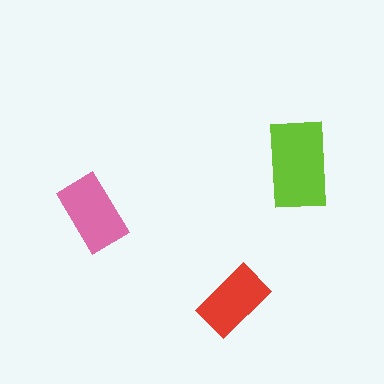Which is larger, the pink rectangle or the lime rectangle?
The lime one.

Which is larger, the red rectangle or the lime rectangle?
The lime one.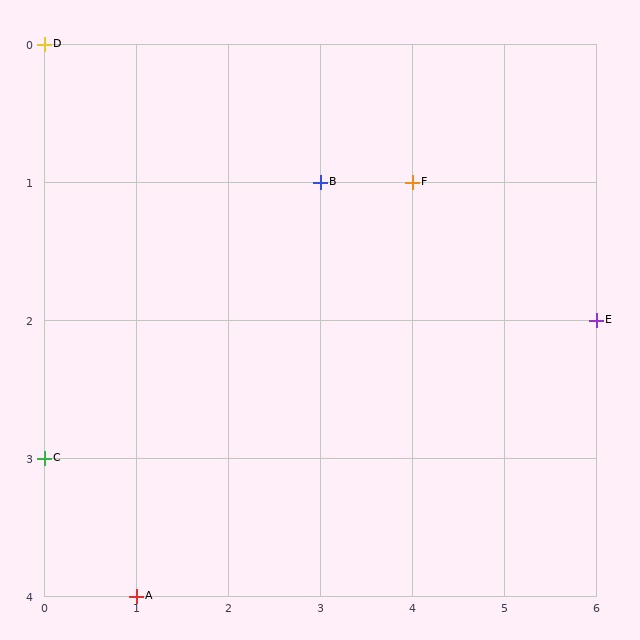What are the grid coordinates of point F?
Point F is at grid coordinates (4, 1).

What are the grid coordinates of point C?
Point C is at grid coordinates (0, 3).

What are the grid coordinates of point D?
Point D is at grid coordinates (0, 0).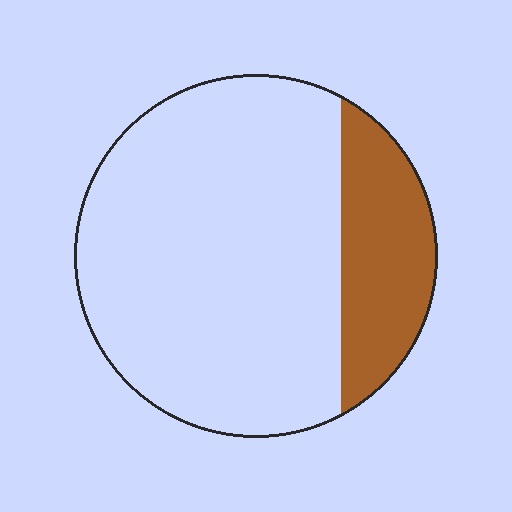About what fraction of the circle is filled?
About one fifth (1/5).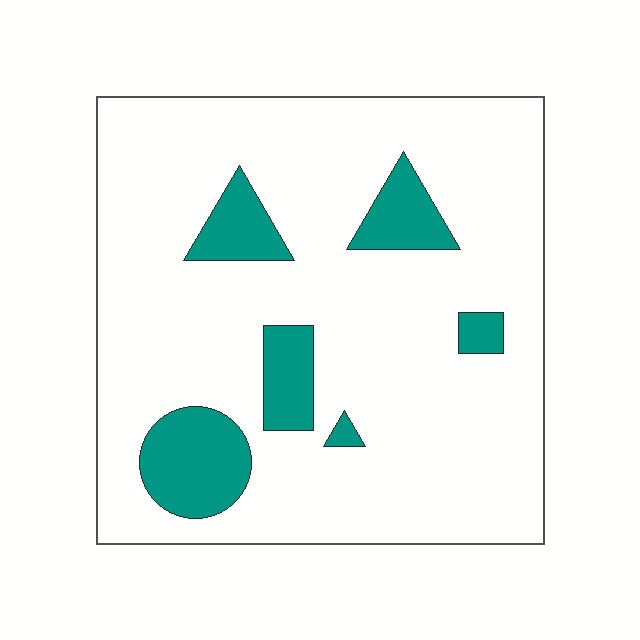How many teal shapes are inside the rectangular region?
6.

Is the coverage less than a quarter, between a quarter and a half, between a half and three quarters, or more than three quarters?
Less than a quarter.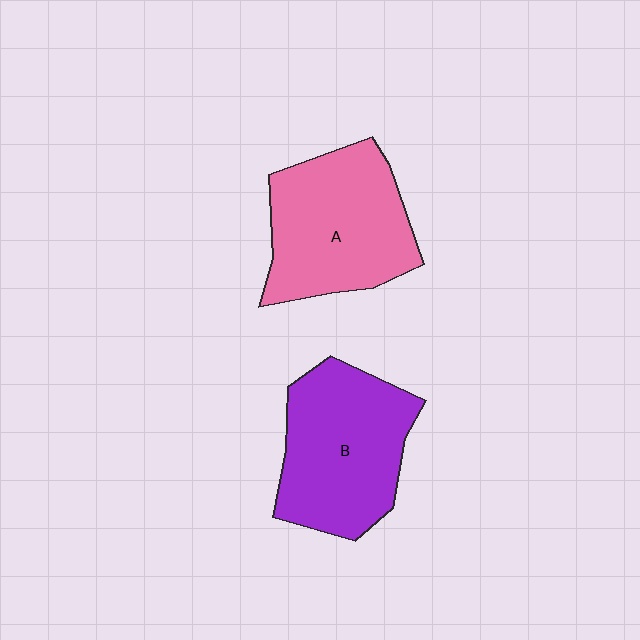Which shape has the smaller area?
Shape A (pink).